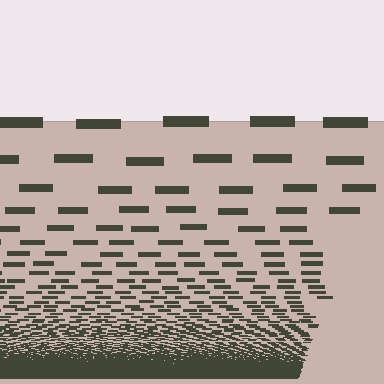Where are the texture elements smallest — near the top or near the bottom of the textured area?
Near the bottom.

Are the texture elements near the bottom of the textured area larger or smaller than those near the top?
Smaller. The gradient is inverted — elements near the bottom are smaller and denser.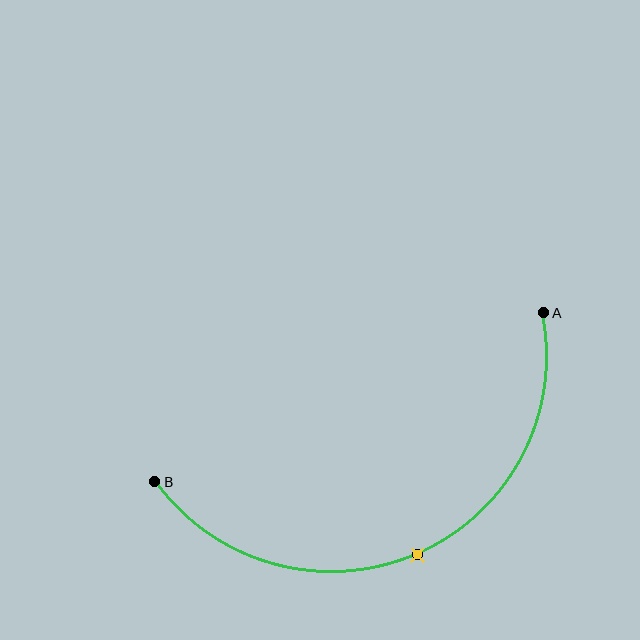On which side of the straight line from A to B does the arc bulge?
The arc bulges below the straight line connecting A and B.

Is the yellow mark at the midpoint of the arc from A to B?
Yes. The yellow mark lies on the arc at equal arc-length from both A and B — it is the arc midpoint.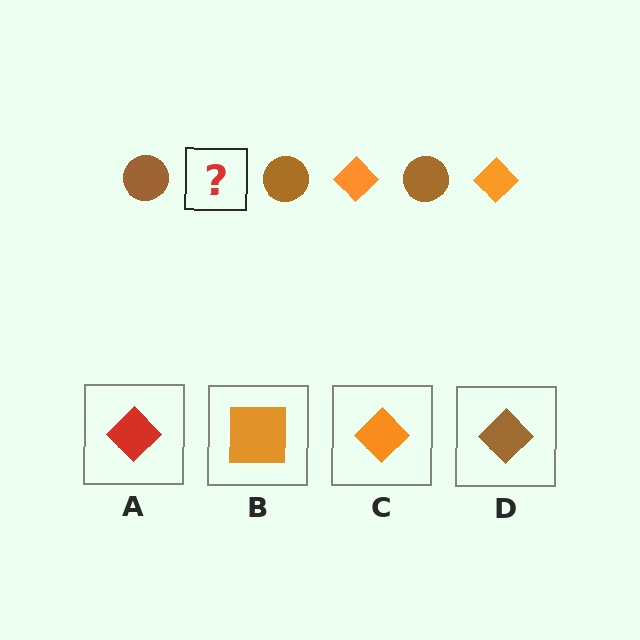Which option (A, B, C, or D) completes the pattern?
C.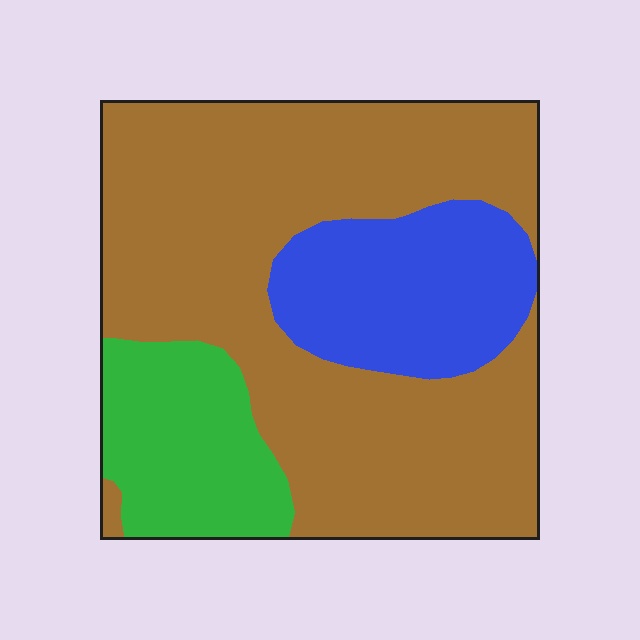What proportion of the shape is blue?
Blue takes up about one fifth (1/5) of the shape.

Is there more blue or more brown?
Brown.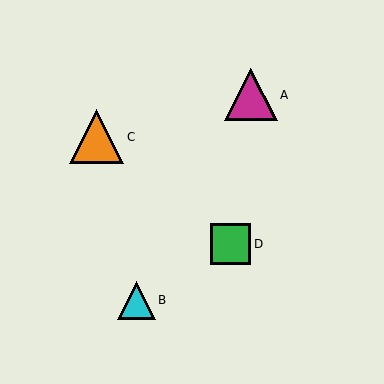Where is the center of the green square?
The center of the green square is at (231, 244).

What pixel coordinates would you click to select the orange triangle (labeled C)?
Click at (97, 137) to select the orange triangle C.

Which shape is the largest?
The orange triangle (labeled C) is the largest.